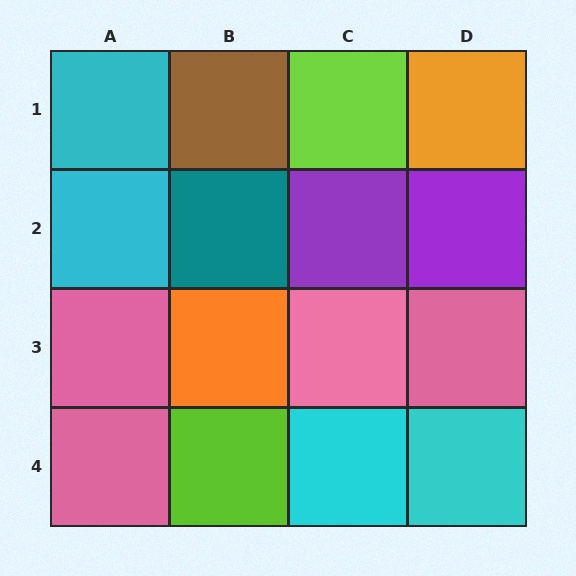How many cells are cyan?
4 cells are cyan.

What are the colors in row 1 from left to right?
Cyan, brown, lime, orange.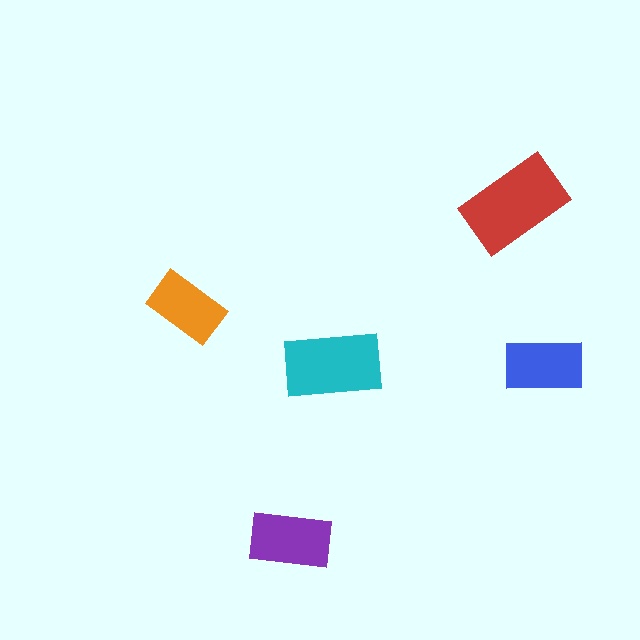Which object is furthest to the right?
The blue rectangle is rightmost.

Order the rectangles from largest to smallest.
the red one, the cyan one, the purple one, the blue one, the orange one.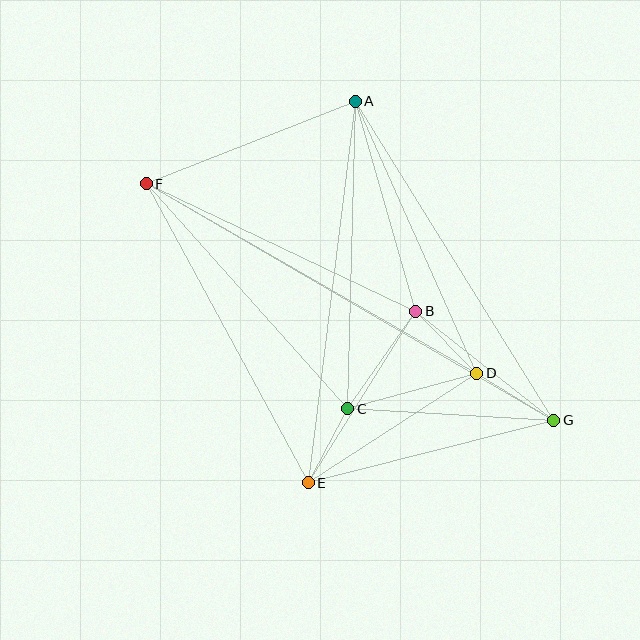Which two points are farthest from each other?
Points F and G are farthest from each other.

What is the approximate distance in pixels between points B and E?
The distance between B and E is approximately 203 pixels.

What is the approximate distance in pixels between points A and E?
The distance between A and E is approximately 384 pixels.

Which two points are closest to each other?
Points C and E are closest to each other.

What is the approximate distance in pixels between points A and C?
The distance between A and C is approximately 308 pixels.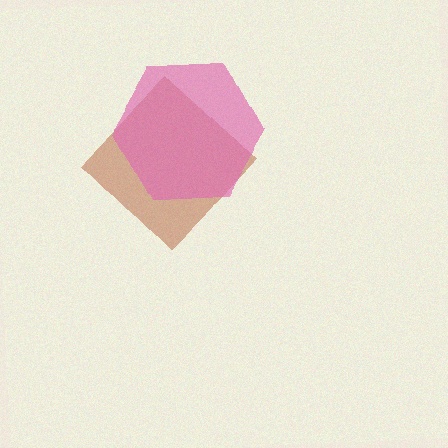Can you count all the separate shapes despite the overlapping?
Yes, there are 2 separate shapes.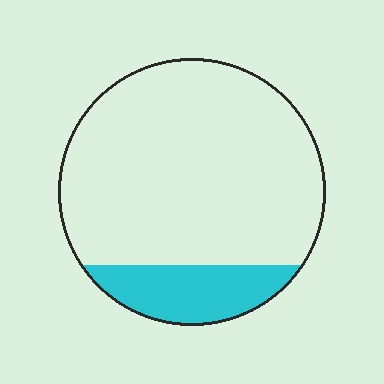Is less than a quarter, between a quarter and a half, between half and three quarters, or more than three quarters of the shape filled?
Less than a quarter.